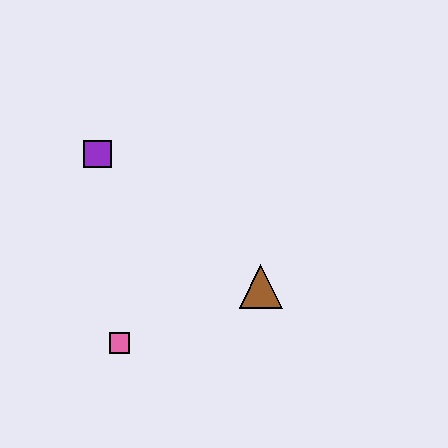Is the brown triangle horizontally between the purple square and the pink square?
No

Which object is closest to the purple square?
The pink square is closest to the purple square.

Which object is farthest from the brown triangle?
The purple square is farthest from the brown triangle.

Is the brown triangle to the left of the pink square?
No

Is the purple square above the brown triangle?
Yes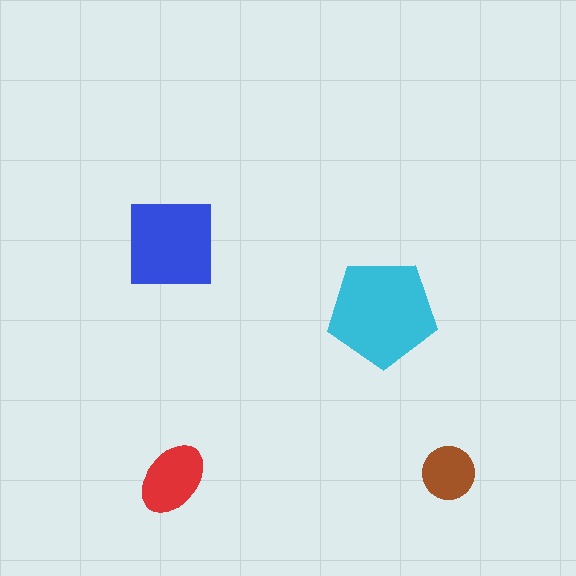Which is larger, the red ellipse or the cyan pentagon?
The cyan pentagon.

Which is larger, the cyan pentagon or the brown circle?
The cyan pentagon.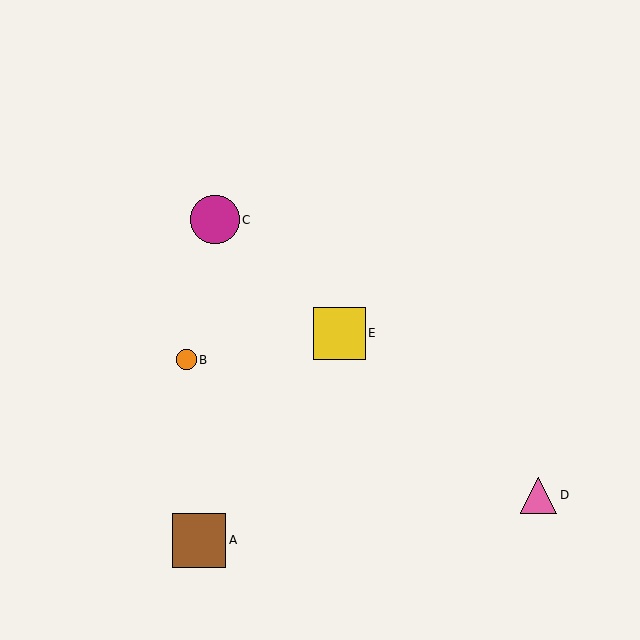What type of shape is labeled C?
Shape C is a magenta circle.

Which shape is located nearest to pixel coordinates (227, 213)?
The magenta circle (labeled C) at (215, 220) is nearest to that location.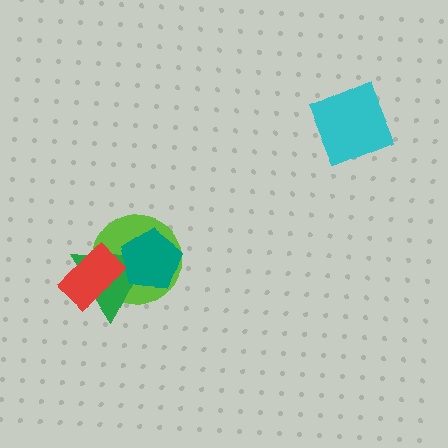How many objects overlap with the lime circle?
3 objects overlap with the lime circle.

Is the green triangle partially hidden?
Yes, it is partially covered by another shape.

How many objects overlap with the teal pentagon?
2 objects overlap with the teal pentagon.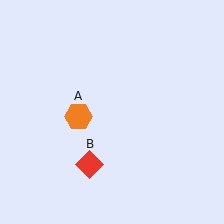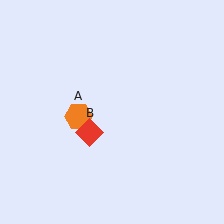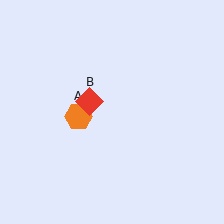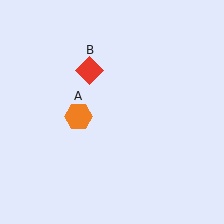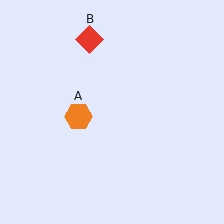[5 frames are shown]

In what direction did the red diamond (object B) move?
The red diamond (object B) moved up.